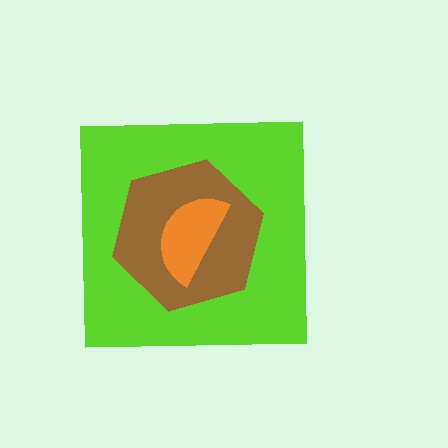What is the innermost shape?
The orange semicircle.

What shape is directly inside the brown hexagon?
The orange semicircle.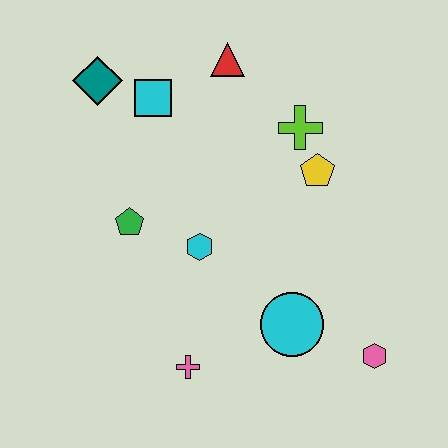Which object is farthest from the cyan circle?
The teal diamond is farthest from the cyan circle.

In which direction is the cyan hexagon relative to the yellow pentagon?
The cyan hexagon is to the left of the yellow pentagon.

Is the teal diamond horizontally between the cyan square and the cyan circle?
No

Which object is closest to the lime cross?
The yellow pentagon is closest to the lime cross.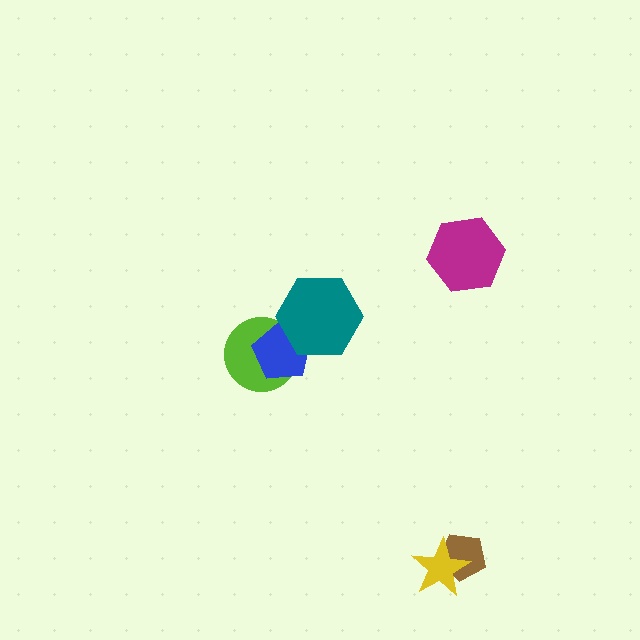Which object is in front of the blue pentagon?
The teal hexagon is in front of the blue pentagon.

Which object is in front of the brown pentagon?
The yellow star is in front of the brown pentagon.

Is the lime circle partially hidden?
Yes, it is partially covered by another shape.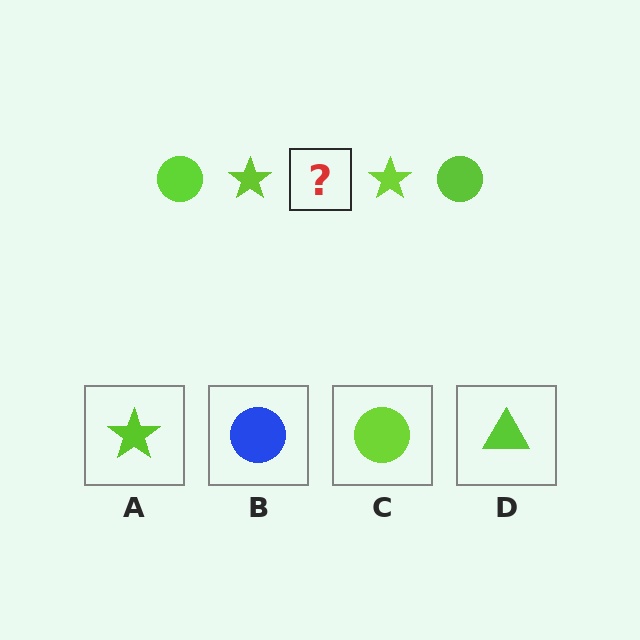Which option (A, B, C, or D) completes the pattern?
C.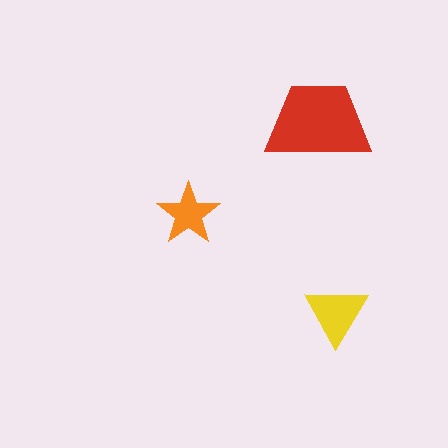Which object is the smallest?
The orange star.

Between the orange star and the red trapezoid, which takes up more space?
The red trapezoid.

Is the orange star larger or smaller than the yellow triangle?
Smaller.